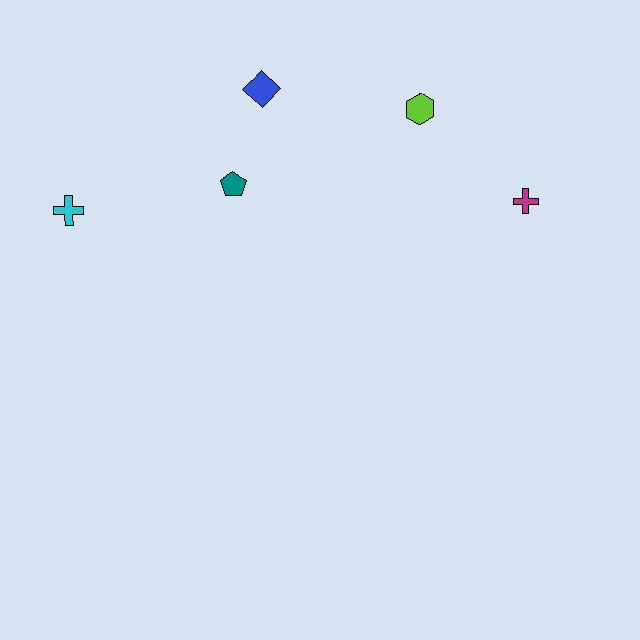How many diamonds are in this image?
There is 1 diamond.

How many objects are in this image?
There are 5 objects.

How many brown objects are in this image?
There are no brown objects.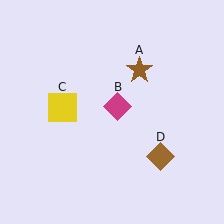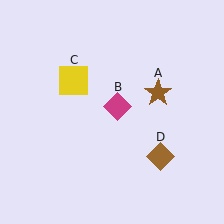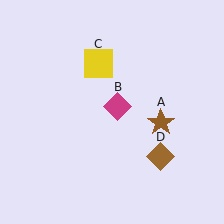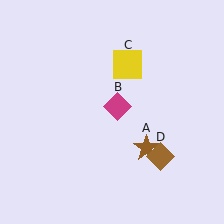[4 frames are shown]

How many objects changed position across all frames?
2 objects changed position: brown star (object A), yellow square (object C).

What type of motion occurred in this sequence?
The brown star (object A), yellow square (object C) rotated clockwise around the center of the scene.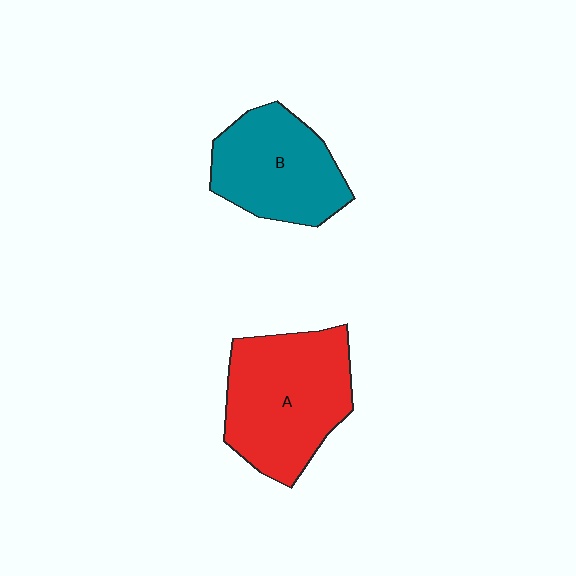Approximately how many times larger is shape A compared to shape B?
Approximately 1.3 times.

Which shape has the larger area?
Shape A (red).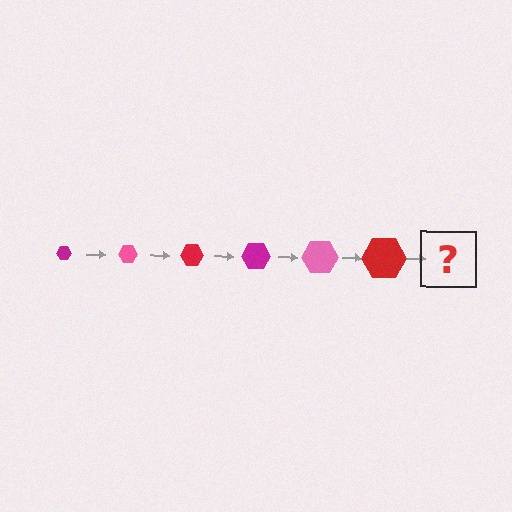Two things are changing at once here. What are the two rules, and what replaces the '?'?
The two rules are that the hexagon grows larger each step and the color cycles through magenta, pink, and red. The '?' should be a magenta hexagon, larger than the previous one.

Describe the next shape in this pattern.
It should be a magenta hexagon, larger than the previous one.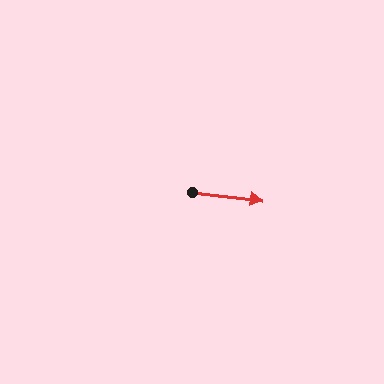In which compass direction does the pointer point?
East.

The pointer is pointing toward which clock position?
Roughly 3 o'clock.